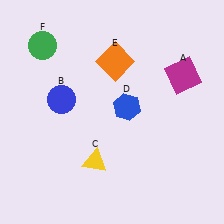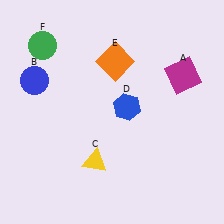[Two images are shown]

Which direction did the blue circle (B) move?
The blue circle (B) moved left.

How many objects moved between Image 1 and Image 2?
1 object moved between the two images.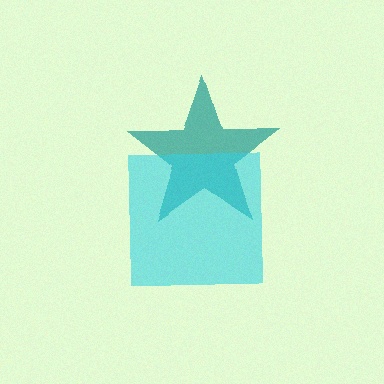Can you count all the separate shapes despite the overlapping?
Yes, there are 2 separate shapes.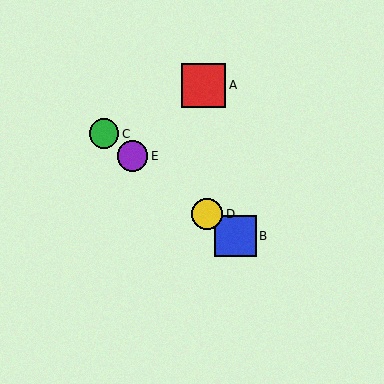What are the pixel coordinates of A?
Object A is at (204, 85).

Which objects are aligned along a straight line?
Objects B, C, D, E are aligned along a straight line.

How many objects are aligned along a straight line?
4 objects (B, C, D, E) are aligned along a straight line.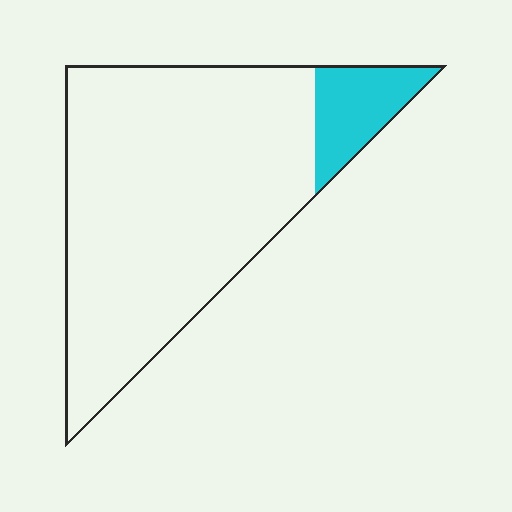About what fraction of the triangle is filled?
About one eighth (1/8).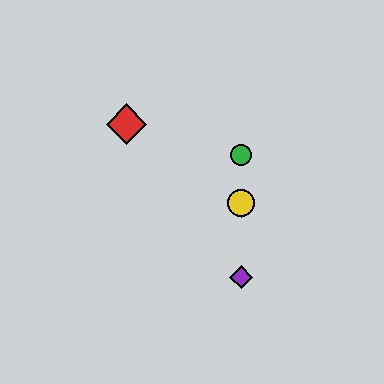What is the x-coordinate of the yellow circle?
The yellow circle is at x≈241.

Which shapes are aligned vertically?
The blue diamond, the green circle, the yellow circle, the purple diamond are aligned vertically.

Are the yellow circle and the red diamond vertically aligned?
No, the yellow circle is at x≈241 and the red diamond is at x≈127.